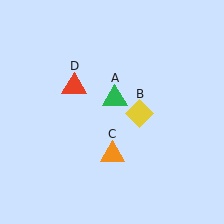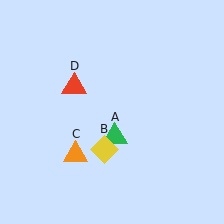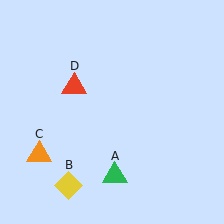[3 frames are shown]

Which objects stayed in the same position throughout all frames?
Red triangle (object D) remained stationary.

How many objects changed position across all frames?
3 objects changed position: green triangle (object A), yellow diamond (object B), orange triangle (object C).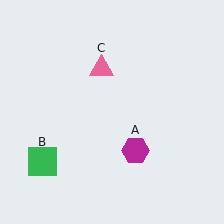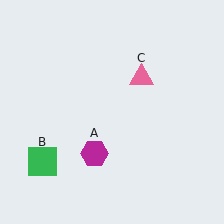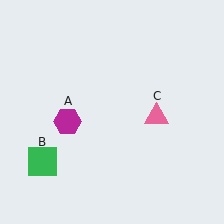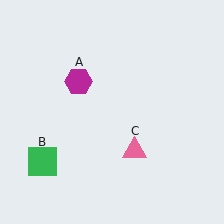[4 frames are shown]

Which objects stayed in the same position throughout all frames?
Green square (object B) remained stationary.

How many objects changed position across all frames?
2 objects changed position: magenta hexagon (object A), pink triangle (object C).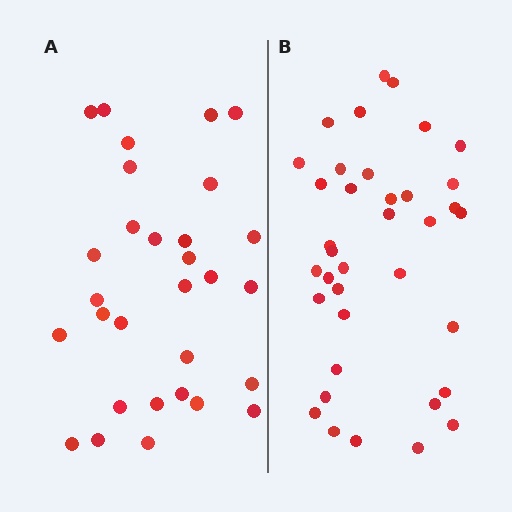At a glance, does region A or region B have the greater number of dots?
Region B (the right region) has more dots.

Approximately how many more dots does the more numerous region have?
Region B has roughly 8 or so more dots than region A.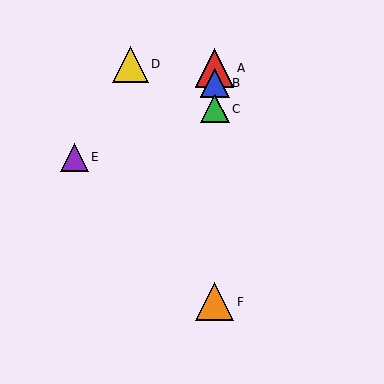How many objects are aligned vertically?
4 objects (A, B, C, F) are aligned vertically.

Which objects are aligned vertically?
Objects A, B, C, F are aligned vertically.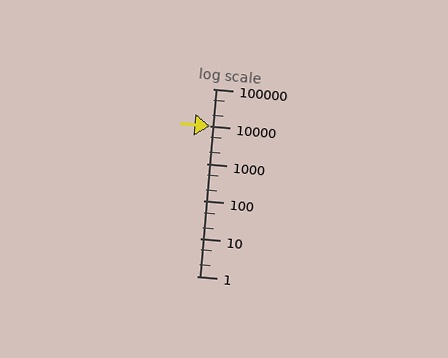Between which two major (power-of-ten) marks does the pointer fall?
The pointer is between 10000 and 100000.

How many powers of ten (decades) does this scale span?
The scale spans 5 decades, from 1 to 100000.